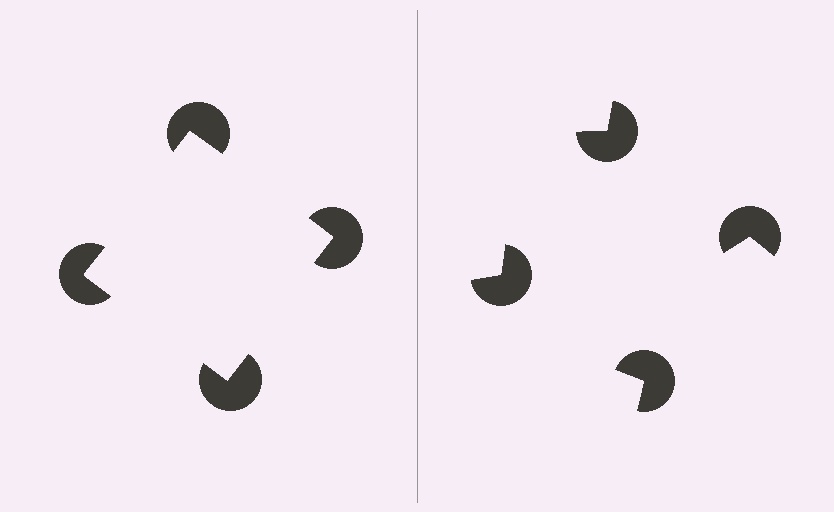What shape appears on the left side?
An illusory square.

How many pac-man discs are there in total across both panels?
8 — 4 on each side.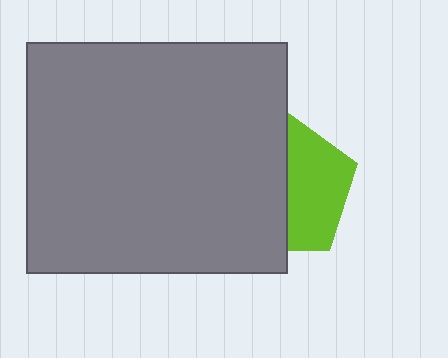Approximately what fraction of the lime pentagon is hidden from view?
Roughly 54% of the lime pentagon is hidden behind the gray rectangle.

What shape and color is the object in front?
The object in front is a gray rectangle.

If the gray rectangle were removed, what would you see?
You would see the complete lime pentagon.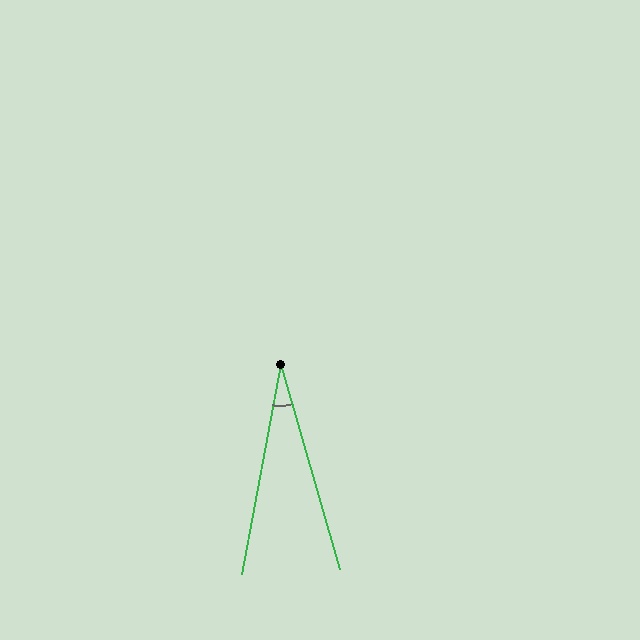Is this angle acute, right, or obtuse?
It is acute.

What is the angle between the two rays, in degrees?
Approximately 26 degrees.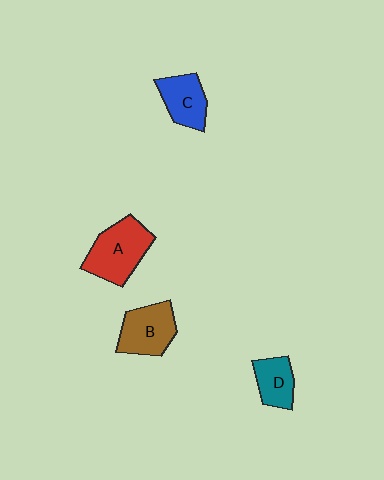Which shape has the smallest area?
Shape D (teal).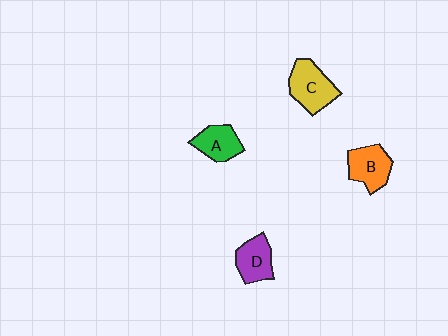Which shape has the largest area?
Shape C (yellow).